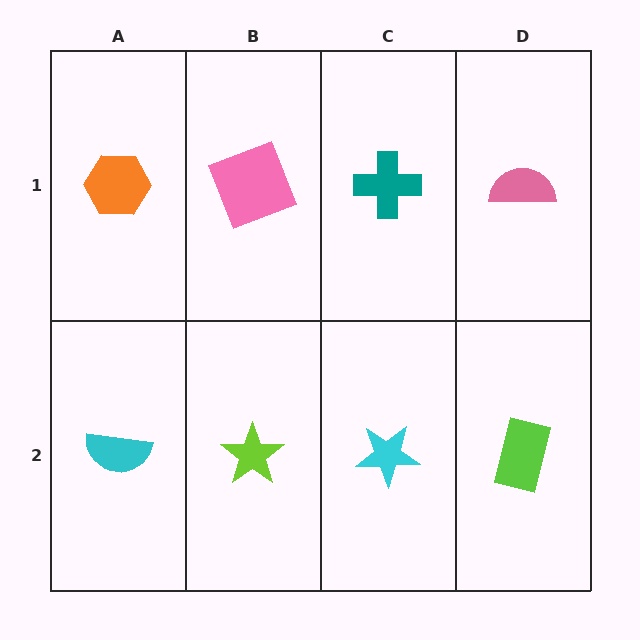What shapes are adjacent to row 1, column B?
A lime star (row 2, column B), an orange hexagon (row 1, column A), a teal cross (row 1, column C).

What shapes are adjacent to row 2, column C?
A teal cross (row 1, column C), a lime star (row 2, column B), a lime rectangle (row 2, column D).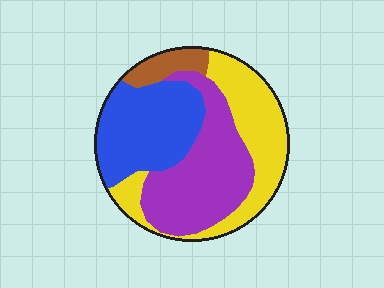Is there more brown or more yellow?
Yellow.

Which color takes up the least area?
Brown, at roughly 5%.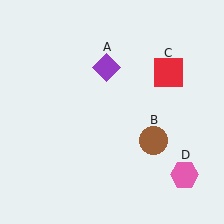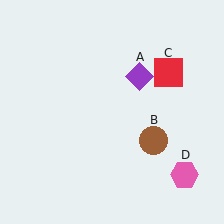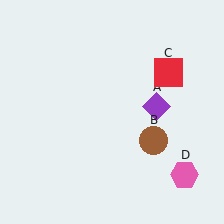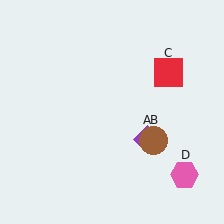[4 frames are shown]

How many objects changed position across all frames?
1 object changed position: purple diamond (object A).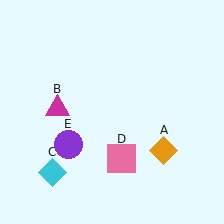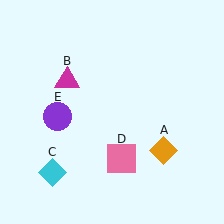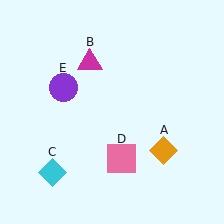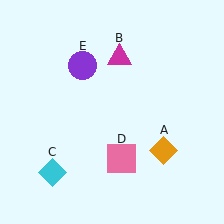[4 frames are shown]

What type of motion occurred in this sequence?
The magenta triangle (object B), purple circle (object E) rotated clockwise around the center of the scene.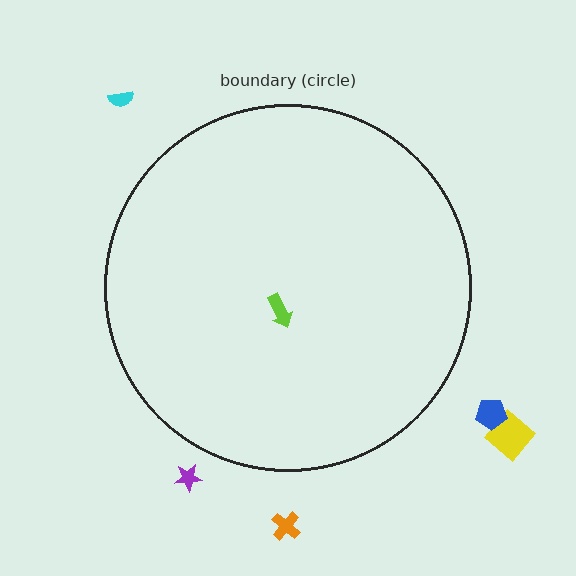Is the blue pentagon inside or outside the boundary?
Outside.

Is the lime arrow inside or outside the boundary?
Inside.